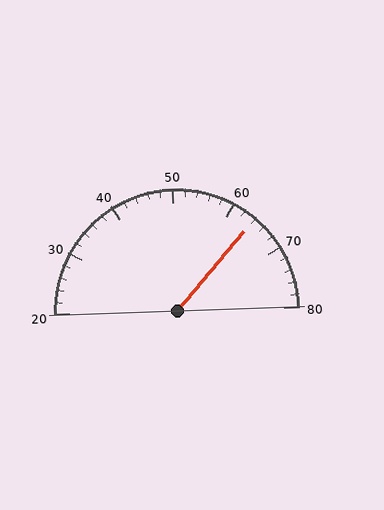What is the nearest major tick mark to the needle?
The nearest major tick mark is 60.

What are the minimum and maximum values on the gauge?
The gauge ranges from 20 to 80.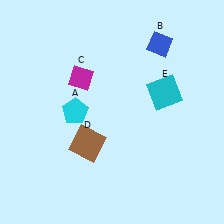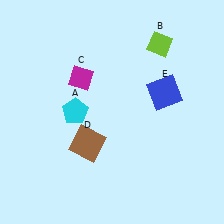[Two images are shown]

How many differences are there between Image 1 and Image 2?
There are 2 differences between the two images.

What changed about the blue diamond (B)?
In Image 1, B is blue. In Image 2, it changed to lime.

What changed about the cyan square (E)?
In Image 1, E is cyan. In Image 2, it changed to blue.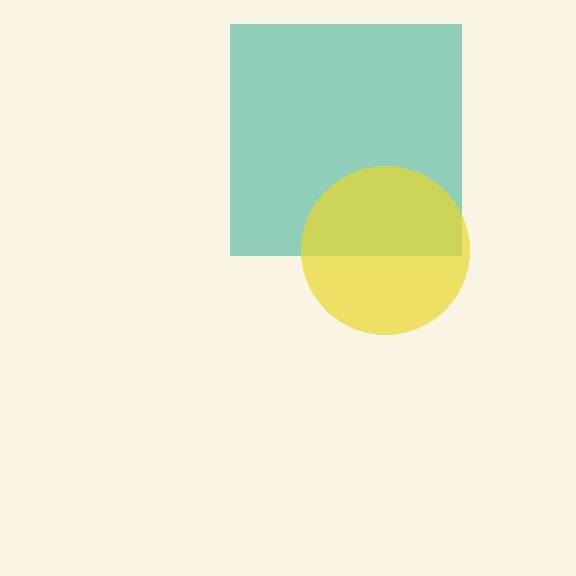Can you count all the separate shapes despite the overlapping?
Yes, there are 2 separate shapes.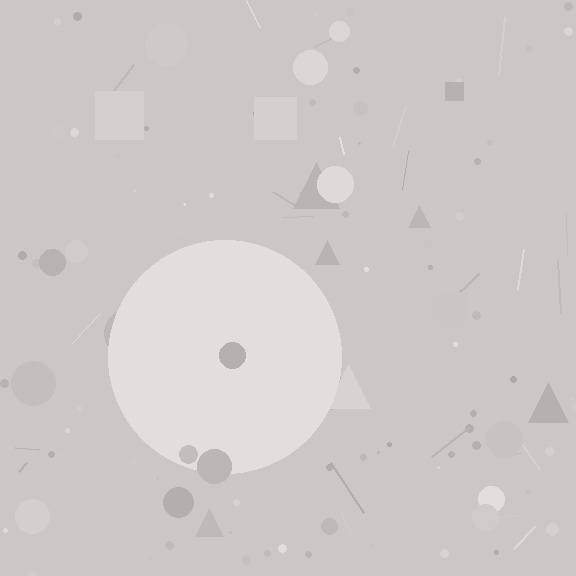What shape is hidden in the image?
A circle is hidden in the image.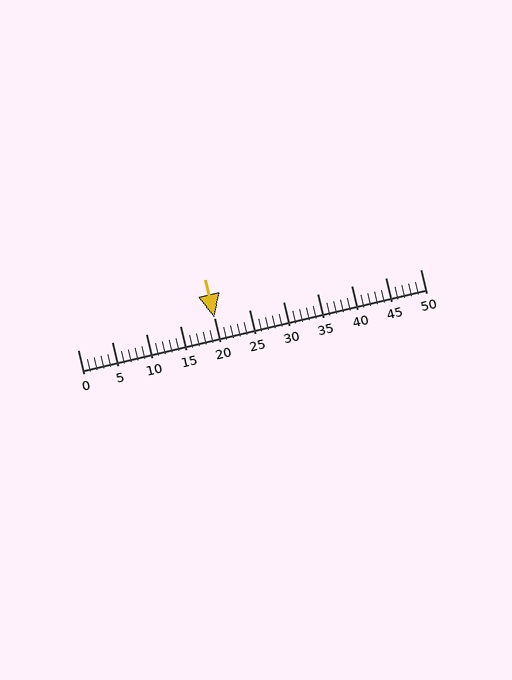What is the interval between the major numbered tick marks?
The major tick marks are spaced 5 units apart.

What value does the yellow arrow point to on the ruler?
The yellow arrow points to approximately 20.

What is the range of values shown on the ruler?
The ruler shows values from 0 to 50.